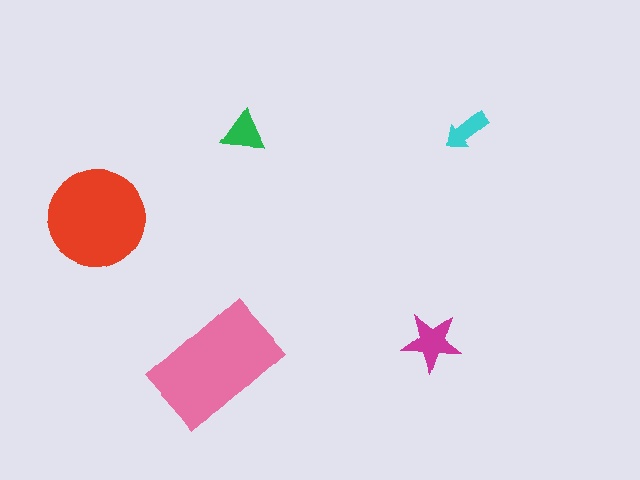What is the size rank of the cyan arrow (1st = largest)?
5th.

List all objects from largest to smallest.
The pink rectangle, the red circle, the magenta star, the green triangle, the cyan arrow.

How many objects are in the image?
There are 5 objects in the image.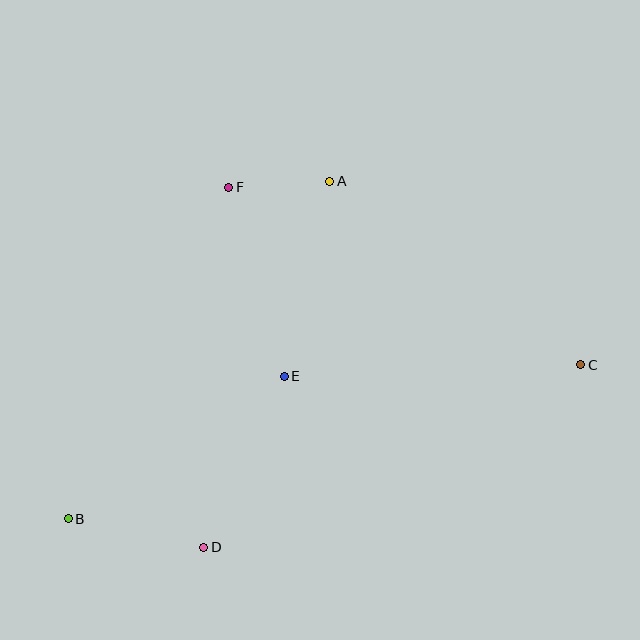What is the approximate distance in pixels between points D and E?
The distance between D and E is approximately 189 pixels.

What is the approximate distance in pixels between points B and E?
The distance between B and E is approximately 259 pixels.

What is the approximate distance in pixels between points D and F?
The distance between D and F is approximately 361 pixels.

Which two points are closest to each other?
Points A and F are closest to each other.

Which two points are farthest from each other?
Points B and C are farthest from each other.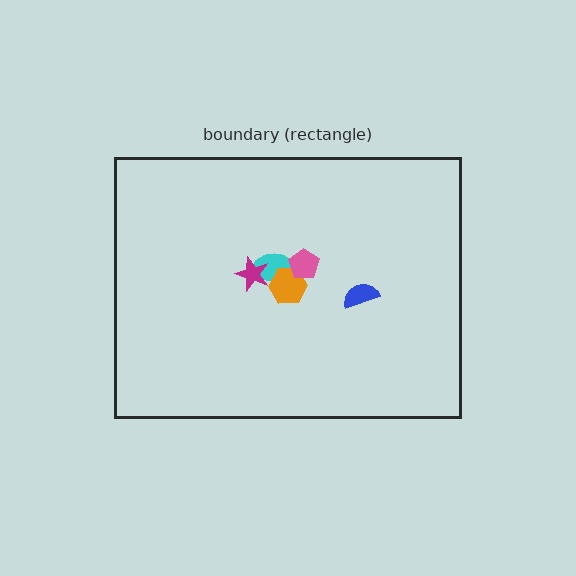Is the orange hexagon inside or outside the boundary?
Inside.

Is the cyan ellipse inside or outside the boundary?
Inside.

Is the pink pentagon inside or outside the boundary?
Inside.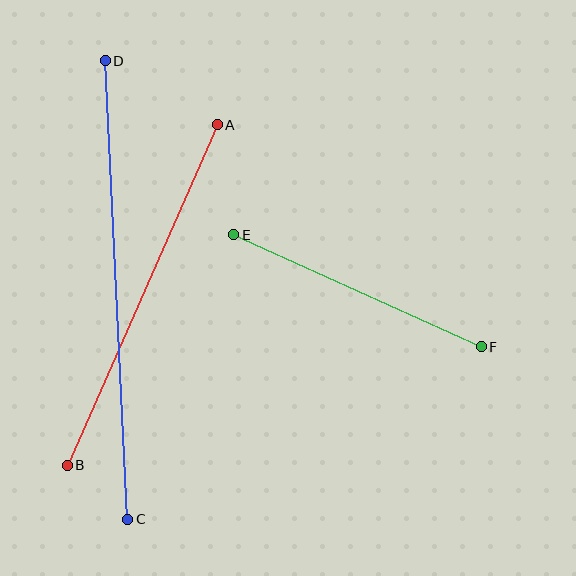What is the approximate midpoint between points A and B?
The midpoint is at approximately (142, 295) pixels.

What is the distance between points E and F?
The distance is approximately 271 pixels.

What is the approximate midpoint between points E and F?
The midpoint is at approximately (357, 291) pixels.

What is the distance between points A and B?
The distance is approximately 372 pixels.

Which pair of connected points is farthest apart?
Points C and D are farthest apart.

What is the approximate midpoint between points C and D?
The midpoint is at approximately (116, 290) pixels.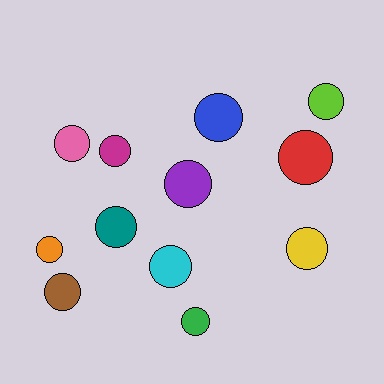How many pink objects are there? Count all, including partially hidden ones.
There is 1 pink object.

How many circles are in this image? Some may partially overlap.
There are 12 circles.